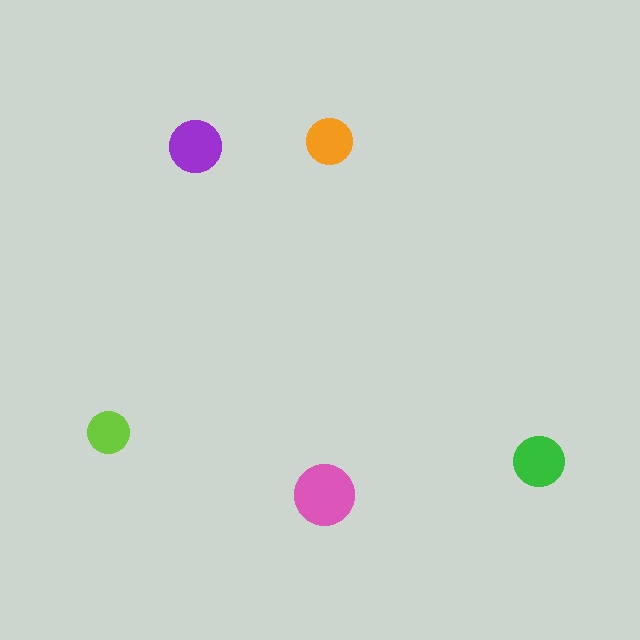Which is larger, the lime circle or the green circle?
The green one.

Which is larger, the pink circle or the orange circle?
The pink one.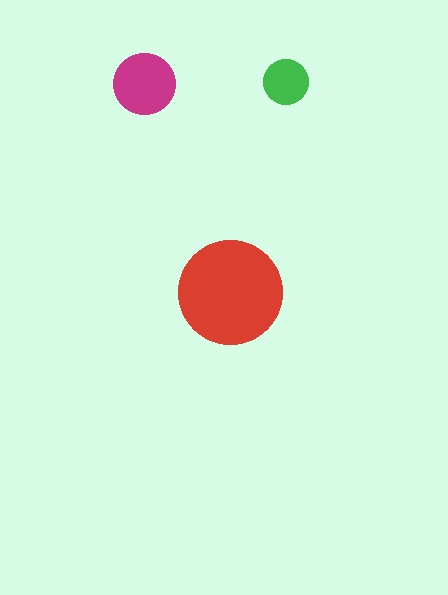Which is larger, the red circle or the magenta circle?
The red one.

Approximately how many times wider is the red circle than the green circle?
About 2.5 times wider.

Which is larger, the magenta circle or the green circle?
The magenta one.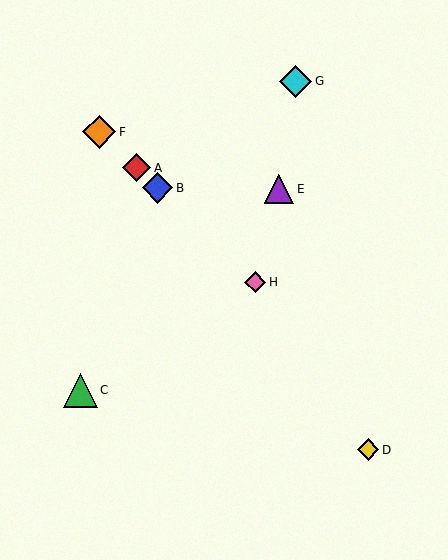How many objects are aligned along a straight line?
4 objects (A, B, F, H) are aligned along a straight line.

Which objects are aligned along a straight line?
Objects A, B, F, H are aligned along a straight line.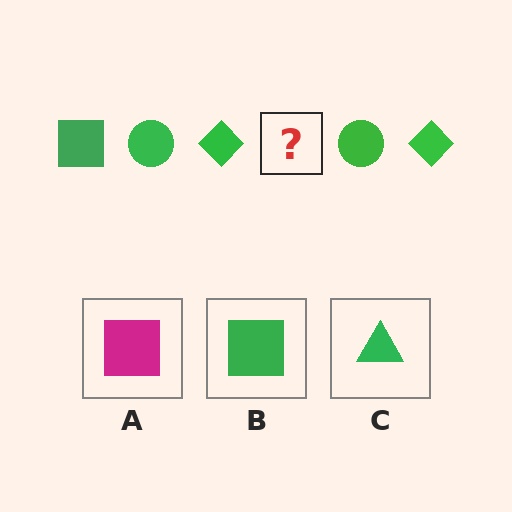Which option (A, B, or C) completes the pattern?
B.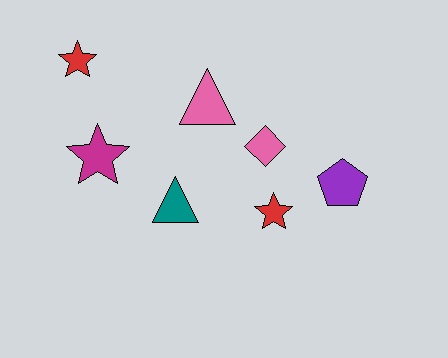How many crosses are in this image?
There are no crosses.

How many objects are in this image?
There are 7 objects.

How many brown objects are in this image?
There are no brown objects.